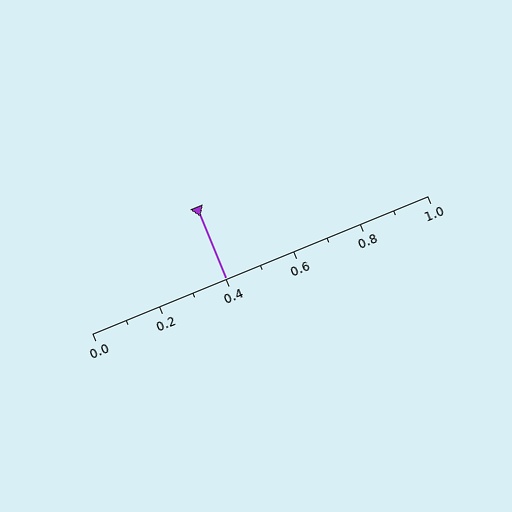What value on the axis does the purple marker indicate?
The marker indicates approximately 0.4.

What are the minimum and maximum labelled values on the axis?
The axis runs from 0.0 to 1.0.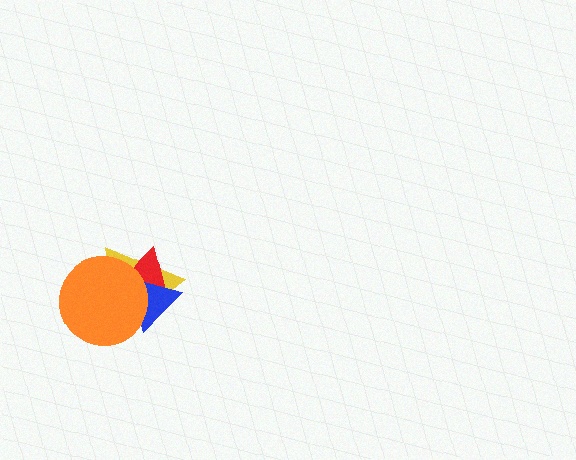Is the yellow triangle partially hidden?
Yes, it is partially covered by another shape.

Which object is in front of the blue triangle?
The orange circle is in front of the blue triangle.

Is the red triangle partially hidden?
Yes, it is partially covered by another shape.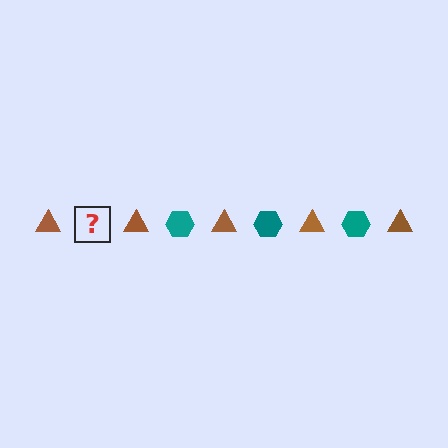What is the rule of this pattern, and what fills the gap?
The rule is that the pattern alternates between brown triangle and teal hexagon. The gap should be filled with a teal hexagon.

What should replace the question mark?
The question mark should be replaced with a teal hexagon.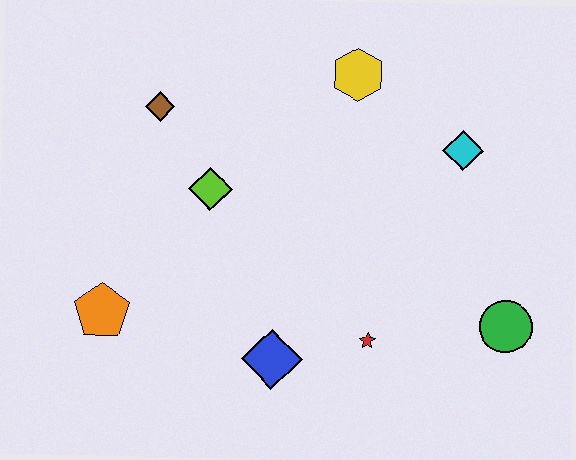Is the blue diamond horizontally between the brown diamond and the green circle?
Yes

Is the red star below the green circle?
Yes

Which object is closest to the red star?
The blue diamond is closest to the red star.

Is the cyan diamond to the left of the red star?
No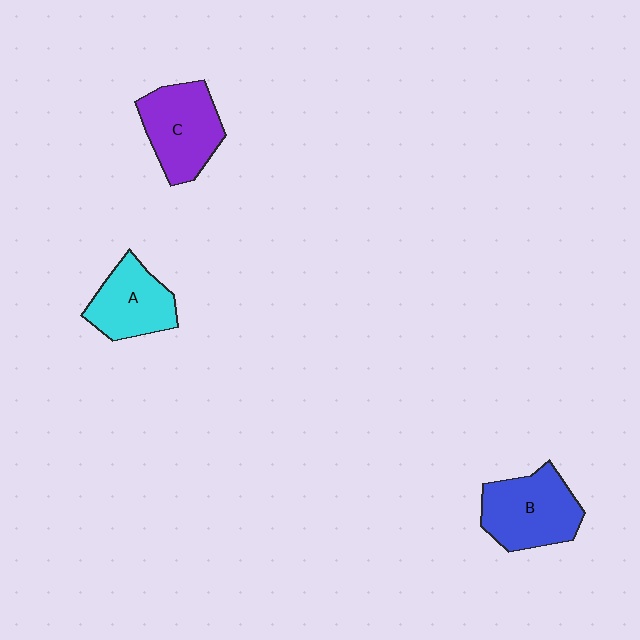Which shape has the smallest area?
Shape A (cyan).